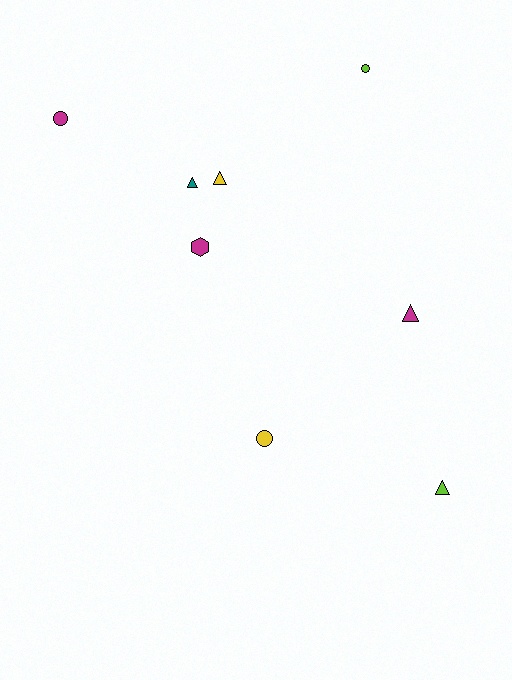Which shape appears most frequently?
Triangle, with 4 objects.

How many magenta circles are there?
There is 1 magenta circle.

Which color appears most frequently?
Magenta, with 3 objects.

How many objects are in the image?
There are 8 objects.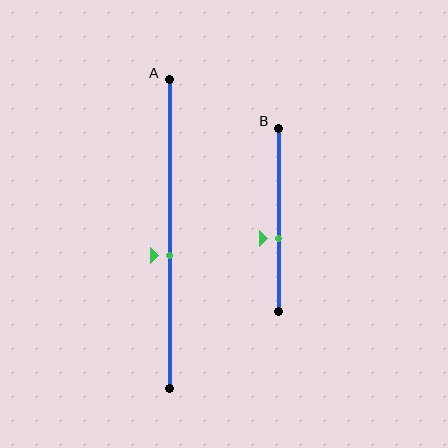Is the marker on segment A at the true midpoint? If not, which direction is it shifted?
No, the marker on segment A is shifted downward by about 7% of the segment length.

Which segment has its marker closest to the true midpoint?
Segment A has its marker closest to the true midpoint.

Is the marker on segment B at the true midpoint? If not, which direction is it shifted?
No, the marker on segment B is shifted downward by about 10% of the segment length.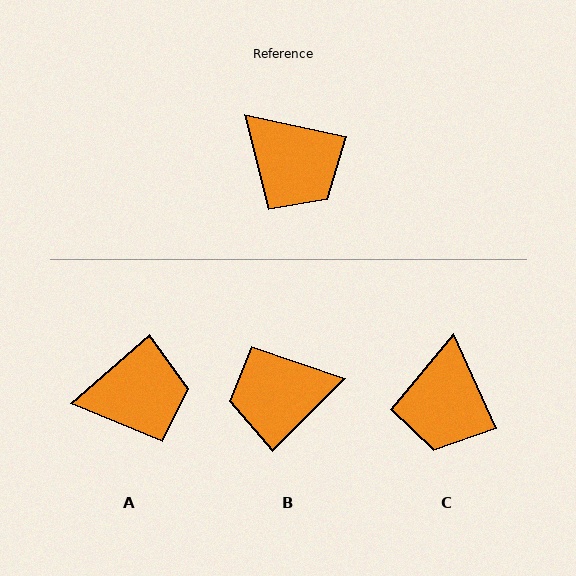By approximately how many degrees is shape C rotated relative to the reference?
Approximately 54 degrees clockwise.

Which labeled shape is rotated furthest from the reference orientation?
B, about 123 degrees away.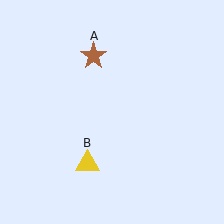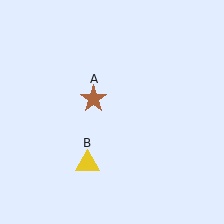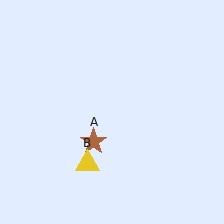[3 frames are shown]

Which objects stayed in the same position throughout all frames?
Yellow triangle (object B) remained stationary.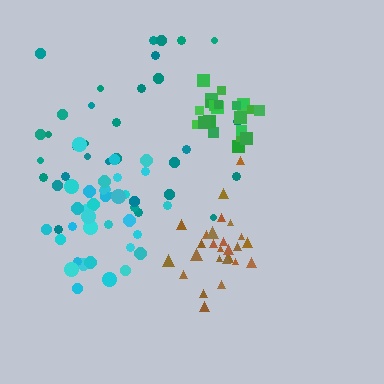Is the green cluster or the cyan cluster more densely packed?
Green.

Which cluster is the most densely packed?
Brown.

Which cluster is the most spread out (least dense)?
Teal.